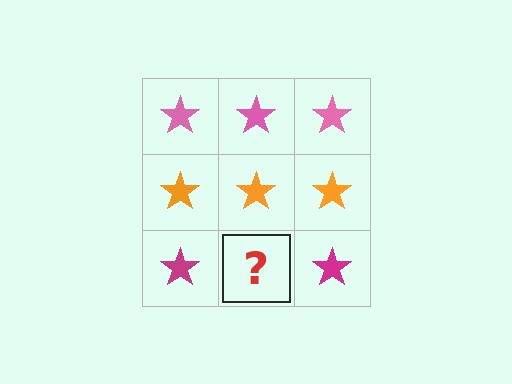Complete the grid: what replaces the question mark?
The question mark should be replaced with a magenta star.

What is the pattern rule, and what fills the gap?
The rule is that each row has a consistent color. The gap should be filled with a magenta star.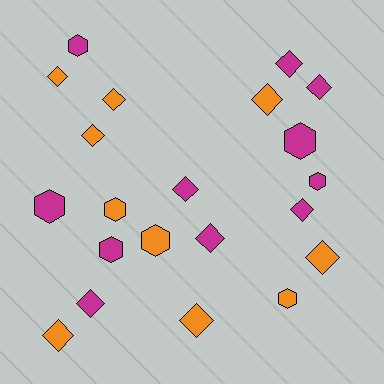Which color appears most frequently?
Magenta, with 11 objects.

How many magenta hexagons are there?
There are 5 magenta hexagons.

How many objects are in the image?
There are 21 objects.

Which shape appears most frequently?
Diamond, with 13 objects.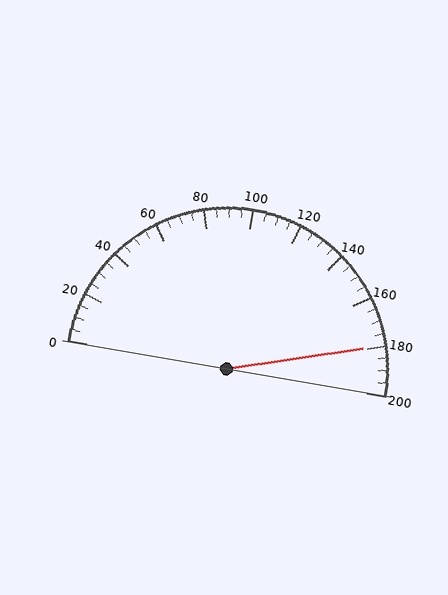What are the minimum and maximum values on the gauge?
The gauge ranges from 0 to 200.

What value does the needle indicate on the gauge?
The needle indicates approximately 180.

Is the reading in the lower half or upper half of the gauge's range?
The reading is in the upper half of the range (0 to 200).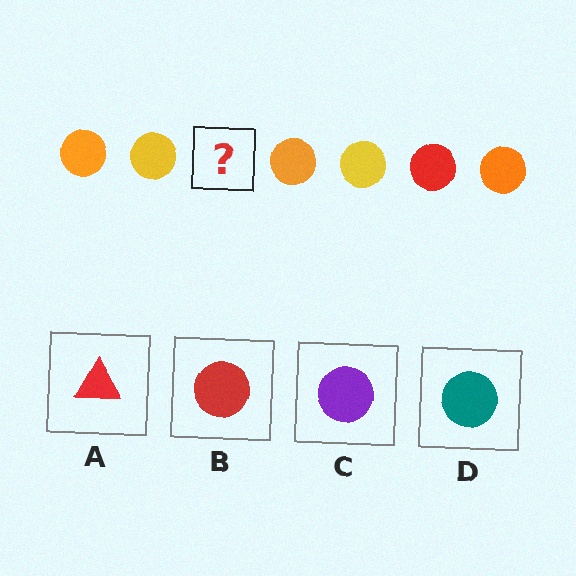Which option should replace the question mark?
Option B.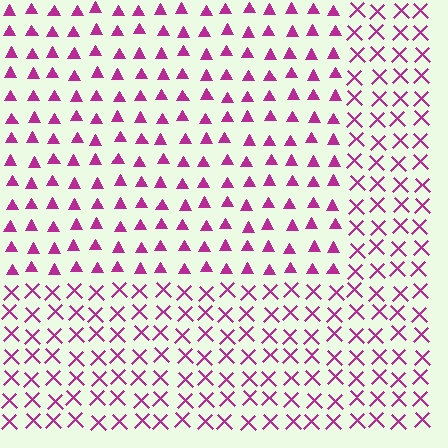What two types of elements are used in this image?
The image uses triangles inside the rectangle region and X marks outside it.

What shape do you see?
I see a rectangle.